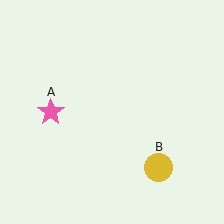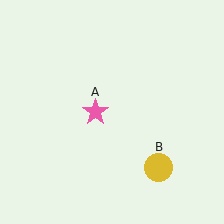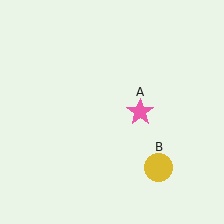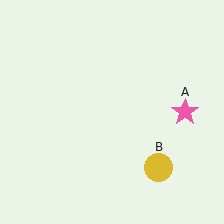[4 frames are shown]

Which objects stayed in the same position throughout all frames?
Yellow circle (object B) remained stationary.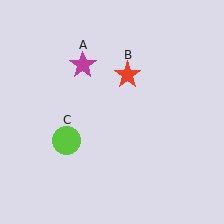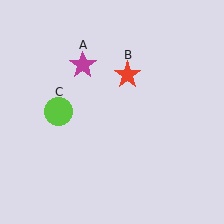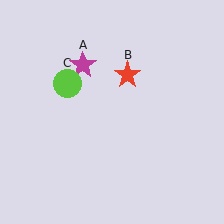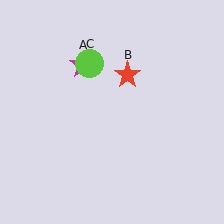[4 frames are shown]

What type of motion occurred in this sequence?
The lime circle (object C) rotated clockwise around the center of the scene.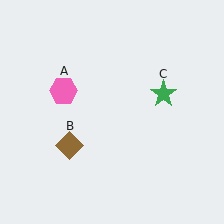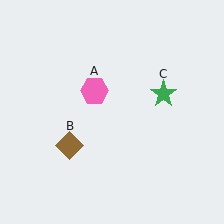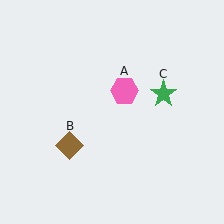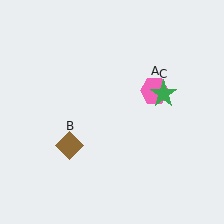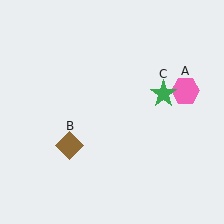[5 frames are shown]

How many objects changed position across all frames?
1 object changed position: pink hexagon (object A).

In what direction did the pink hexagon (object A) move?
The pink hexagon (object A) moved right.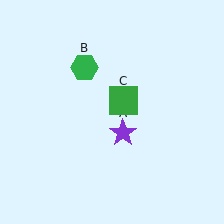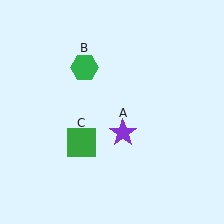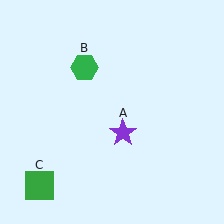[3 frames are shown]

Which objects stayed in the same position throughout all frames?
Purple star (object A) and green hexagon (object B) remained stationary.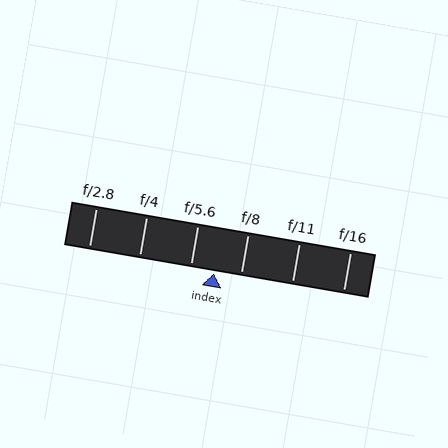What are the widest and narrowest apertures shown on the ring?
The widest aperture shown is f/2.8 and the narrowest is f/16.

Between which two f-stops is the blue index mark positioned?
The index mark is between f/5.6 and f/8.